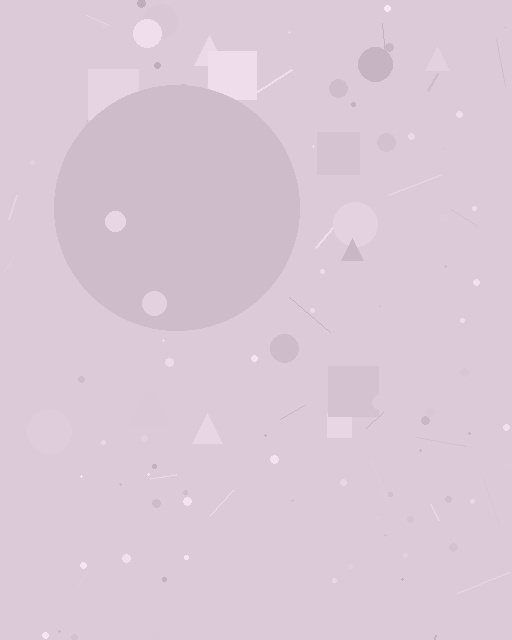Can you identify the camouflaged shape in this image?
The camouflaged shape is a circle.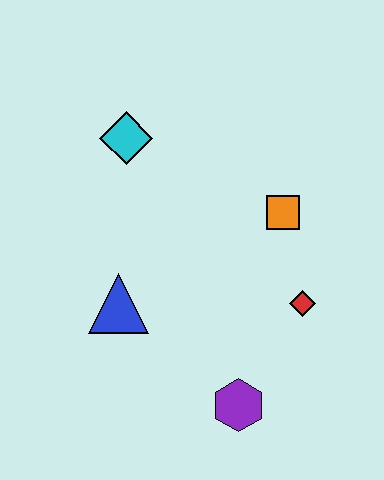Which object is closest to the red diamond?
The orange square is closest to the red diamond.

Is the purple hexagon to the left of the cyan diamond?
No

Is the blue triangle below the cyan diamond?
Yes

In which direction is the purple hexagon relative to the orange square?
The purple hexagon is below the orange square.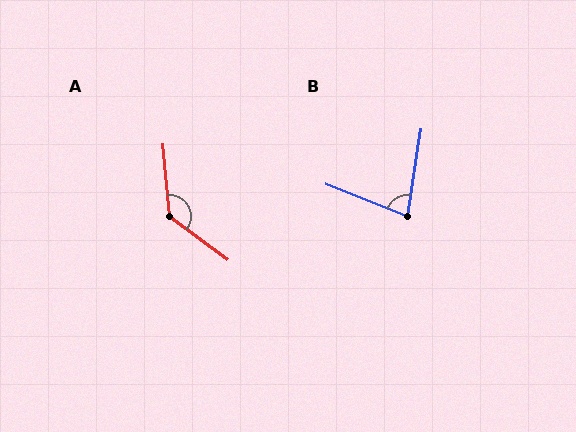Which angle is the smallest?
B, at approximately 77 degrees.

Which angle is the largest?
A, at approximately 132 degrees.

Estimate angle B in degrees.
Approximately 77 degrees.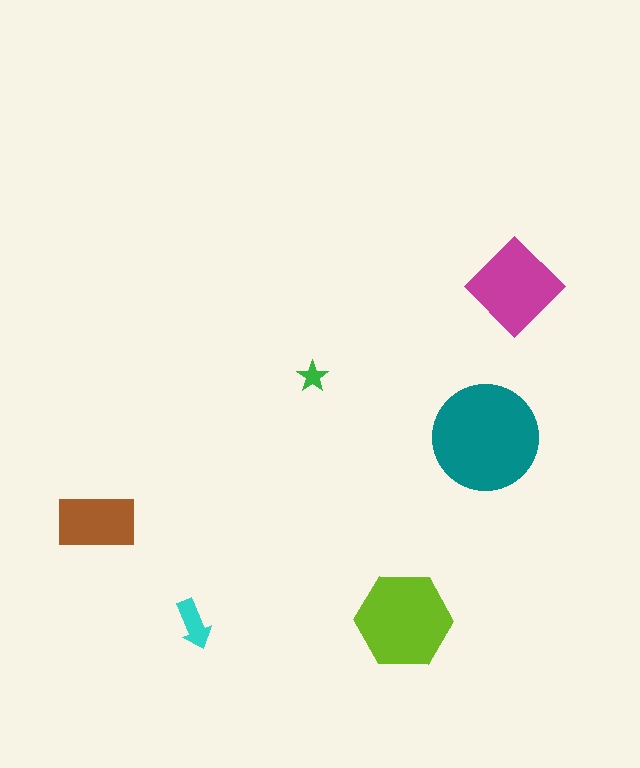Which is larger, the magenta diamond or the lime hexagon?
The lime hexagon.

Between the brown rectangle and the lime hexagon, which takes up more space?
The lime hexagon.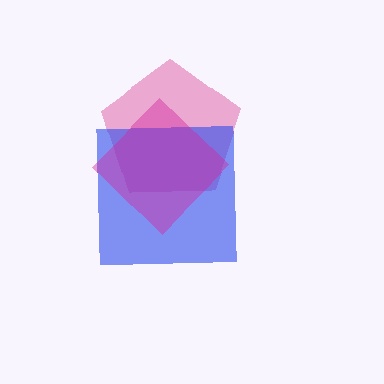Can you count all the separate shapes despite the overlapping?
Yes, there are 3 separate shapes.